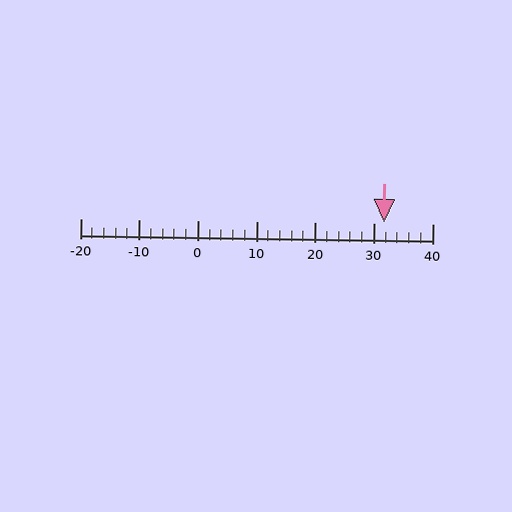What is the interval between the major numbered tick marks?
The major tick marks are spaced 10 units apart.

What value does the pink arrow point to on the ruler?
The pink arrow points to approximately 32.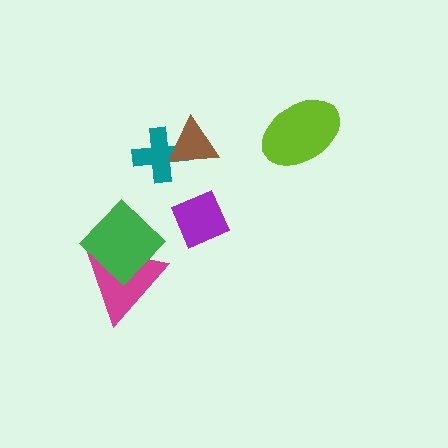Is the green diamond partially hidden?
No, no other shape covers it.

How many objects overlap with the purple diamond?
0 objects overlap with the purple diamond.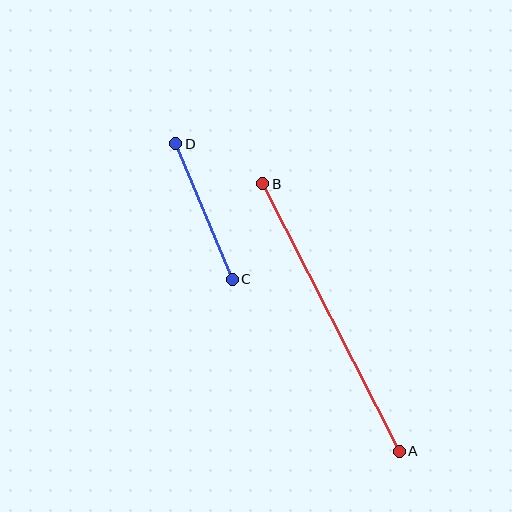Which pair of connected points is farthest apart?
Points A and B are farthest apart.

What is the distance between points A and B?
The distance is approximately 301 pixels.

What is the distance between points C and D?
The distance is approximately 147 pixels.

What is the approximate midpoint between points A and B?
The midpoint is at approximately (331, 318) pixels.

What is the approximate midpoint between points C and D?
The midpoint is at approximately (204, 212) pixels.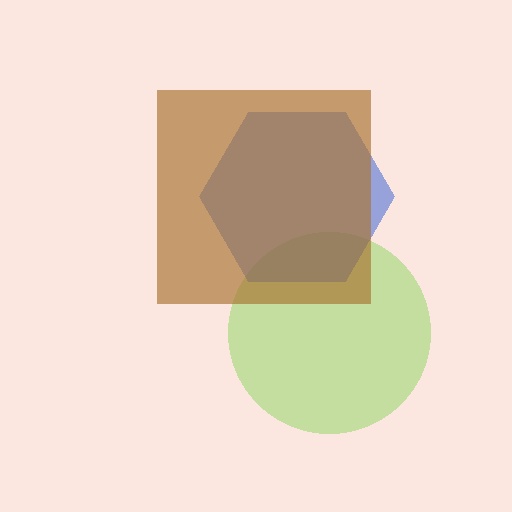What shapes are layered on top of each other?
The layered shapes are: a lime circle, a blue hexagon, a brown square.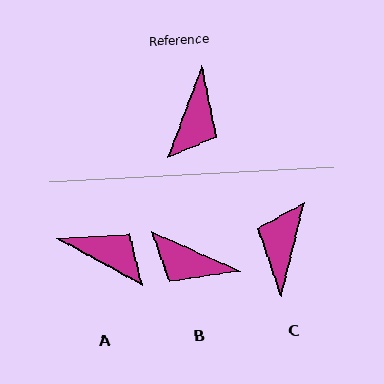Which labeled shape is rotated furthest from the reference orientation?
C, about 173 degrees away.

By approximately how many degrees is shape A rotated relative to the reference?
Approximately 82 degrees counter-clockwise.